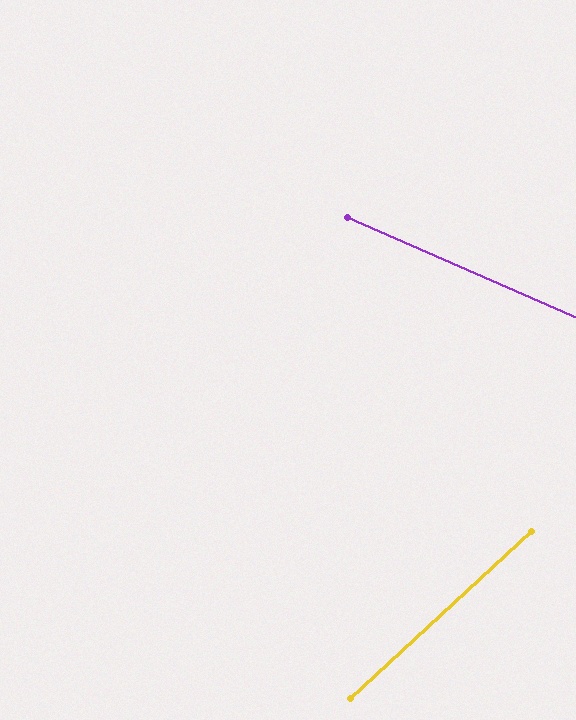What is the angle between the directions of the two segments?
Approximately 66 degrees.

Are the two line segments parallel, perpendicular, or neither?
Neither parallel nor perpendicular — they differ by about 66°.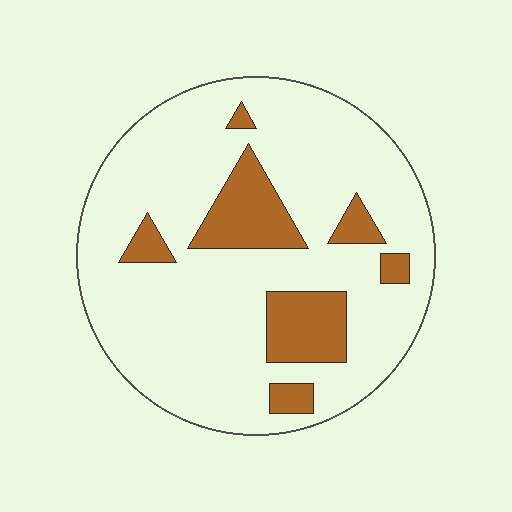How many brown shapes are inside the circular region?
7.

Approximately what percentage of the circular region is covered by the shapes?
Approximately 20%.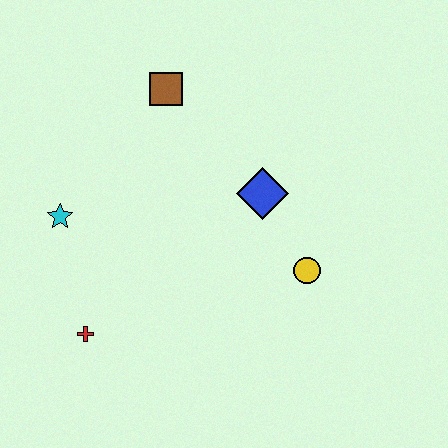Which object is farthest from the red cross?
The brown square is farthest from the red cross.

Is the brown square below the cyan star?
No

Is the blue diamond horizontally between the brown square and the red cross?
No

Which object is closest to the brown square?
The blue diamond is closest to the brown square.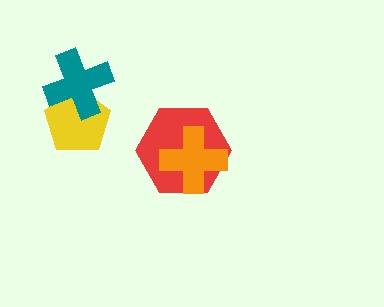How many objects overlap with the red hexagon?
1 object overlaps with the red hexagon.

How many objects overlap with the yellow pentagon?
1 object overlaps with the yellow pentagon.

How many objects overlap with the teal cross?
1 object overlaps with the teal cross.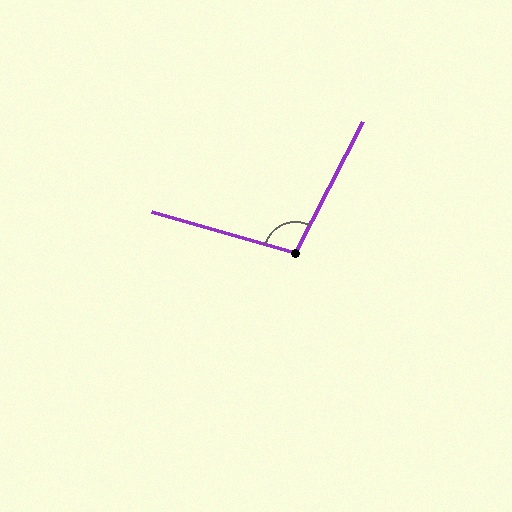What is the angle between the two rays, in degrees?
Approximately 101 degrees.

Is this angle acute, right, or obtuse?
It is obtuse.